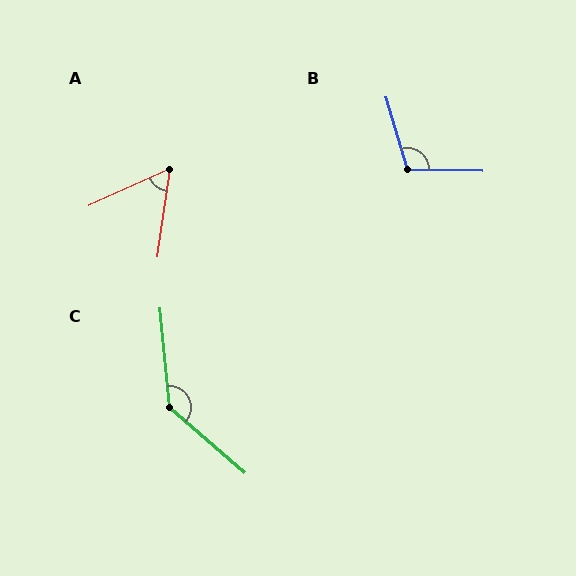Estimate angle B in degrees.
Approximately 107 degrees.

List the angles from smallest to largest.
A (57°), B (107°), C (136°).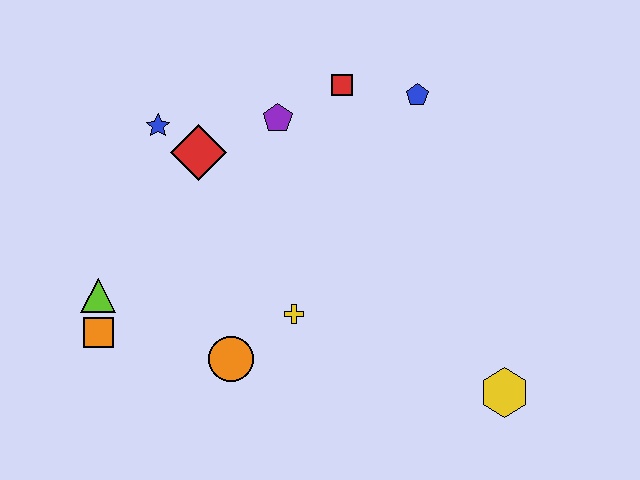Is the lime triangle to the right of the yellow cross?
No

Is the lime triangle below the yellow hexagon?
No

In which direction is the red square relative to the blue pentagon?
The red square is to the left of the blue pentagon.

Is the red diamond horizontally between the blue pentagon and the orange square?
Yes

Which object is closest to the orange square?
The lime triangle is closest to the orange square.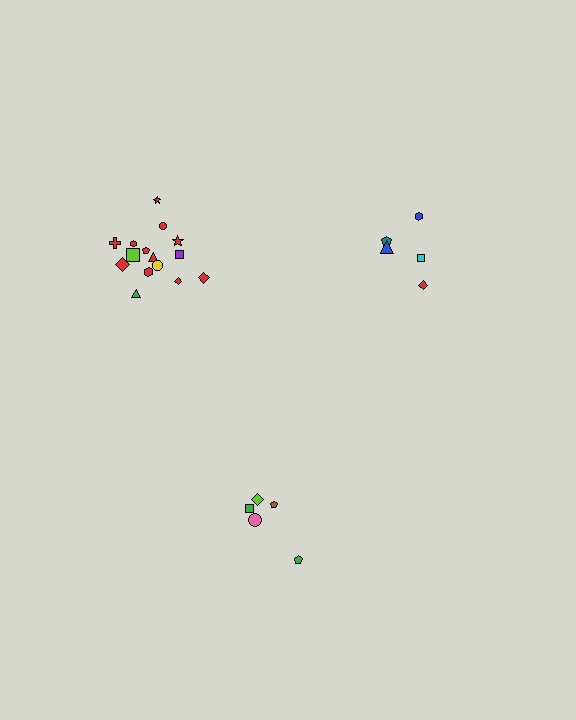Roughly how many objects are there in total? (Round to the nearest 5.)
Roughly 25 objects in total.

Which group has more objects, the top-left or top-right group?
The top-left group.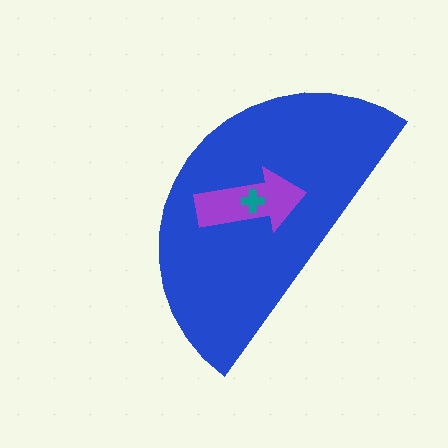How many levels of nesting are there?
3.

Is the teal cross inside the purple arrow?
Yes.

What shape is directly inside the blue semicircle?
The purple arrow.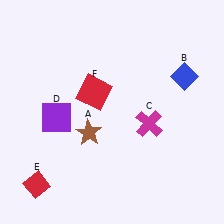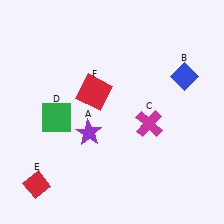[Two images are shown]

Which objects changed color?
A changed from brown to purple. D changed from purple to green.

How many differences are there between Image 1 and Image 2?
There are 2 differences between the two images.